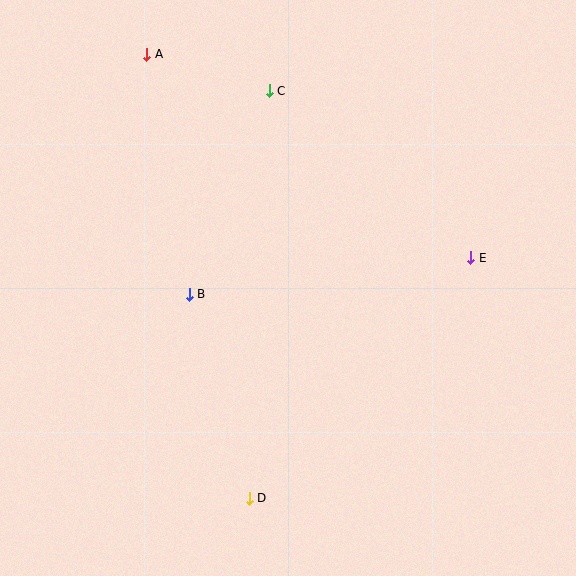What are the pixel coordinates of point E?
Point E is at (471, 258).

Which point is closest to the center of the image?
Point B at (189, 294) is closest to the center.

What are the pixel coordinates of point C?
Point C is at (269, 91).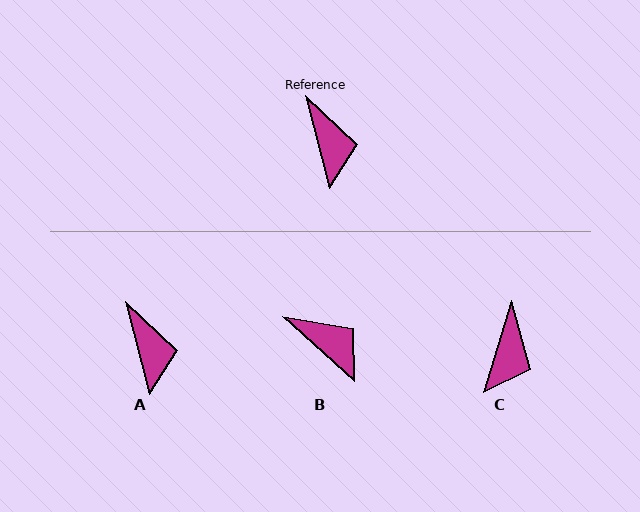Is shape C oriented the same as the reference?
No, it is off by about 31 degrees.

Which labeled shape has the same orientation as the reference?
A.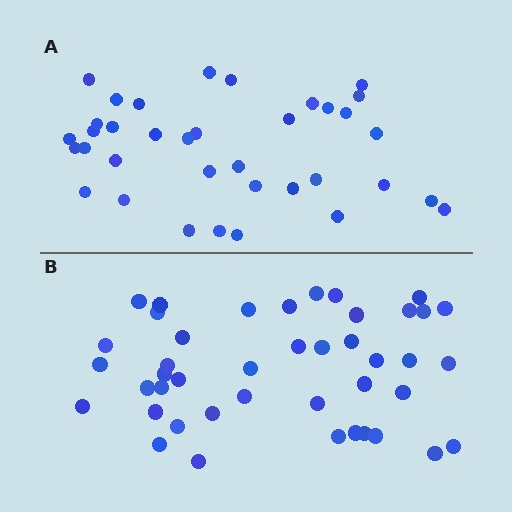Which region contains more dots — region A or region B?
Region B (the bottom region) has more dots.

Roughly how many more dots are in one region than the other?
Region B has roughly 8 or so more dots than region A.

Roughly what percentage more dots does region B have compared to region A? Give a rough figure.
About 20% more.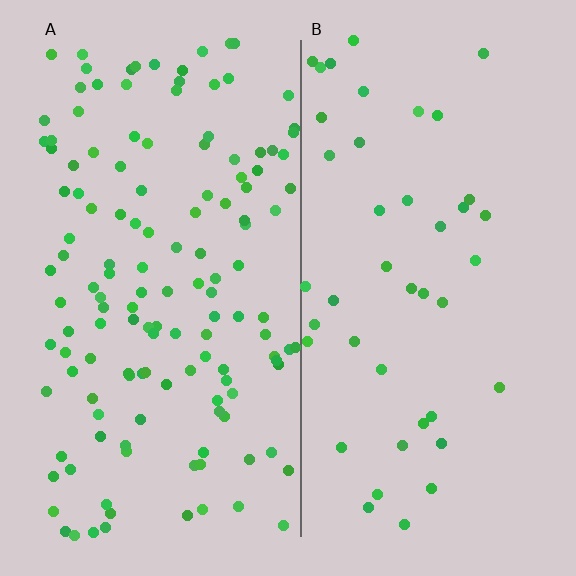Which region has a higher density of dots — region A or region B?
A (the left).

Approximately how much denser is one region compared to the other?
Approximately 3.2× — region A over region B.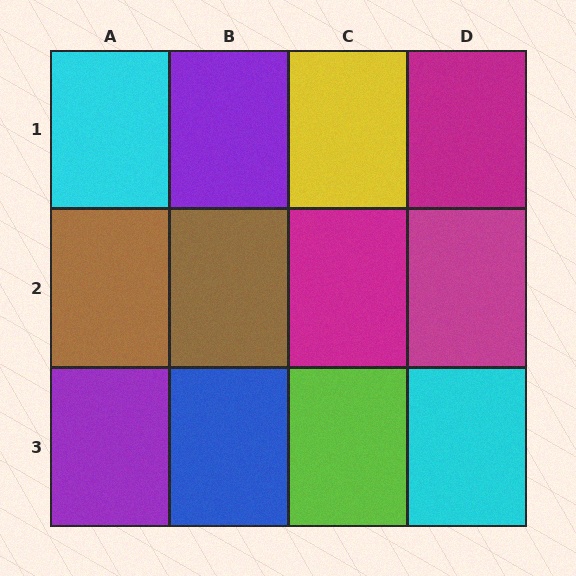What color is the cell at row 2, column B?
Brown.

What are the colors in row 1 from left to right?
Cyan, purple, yellow, magenta.